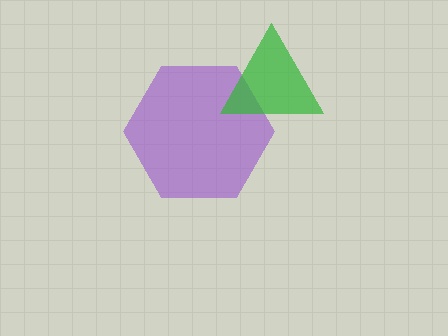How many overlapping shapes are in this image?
There are 2 overlapping shapes in the image.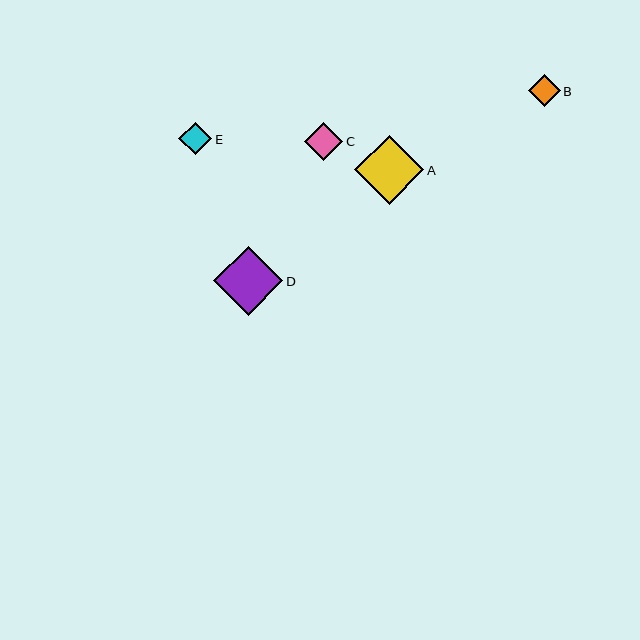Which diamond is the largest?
Diamond D is the largest with a size of approximately 69 pixels.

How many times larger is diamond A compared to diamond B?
Diamond A is approximately 2.2 times the size of diamond B.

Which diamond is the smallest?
Diamond B is the smallest with a size of approximately 32 pixels.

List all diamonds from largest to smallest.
From largest to smallest: D, A, C, E, B.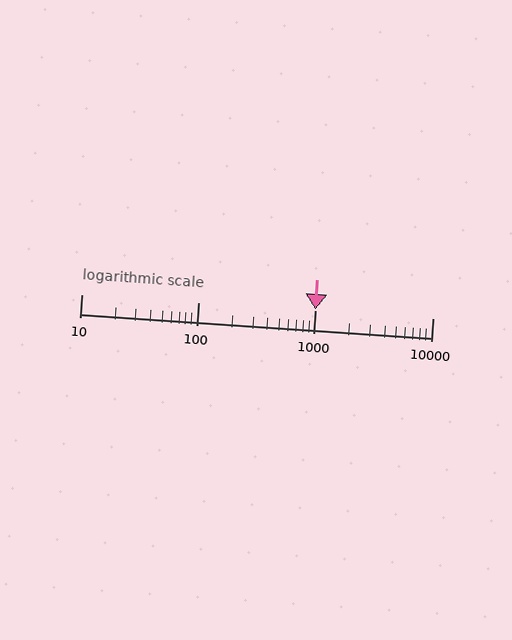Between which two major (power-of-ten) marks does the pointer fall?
The pointer is between 1000 and 10000.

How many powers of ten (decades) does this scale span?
The scale spans 3 decades, from 10 to 10000.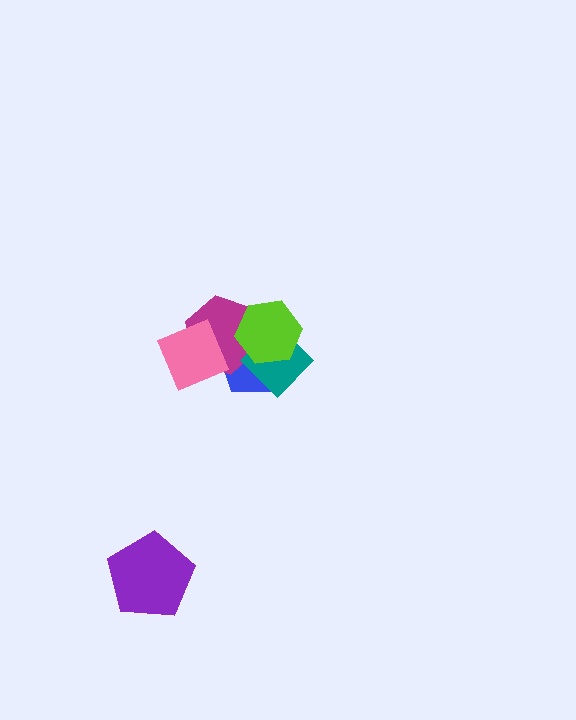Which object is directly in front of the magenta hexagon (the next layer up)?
The pink diamond is directly in front of the magenta hexagon.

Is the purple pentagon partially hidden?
No, no other shape covers it.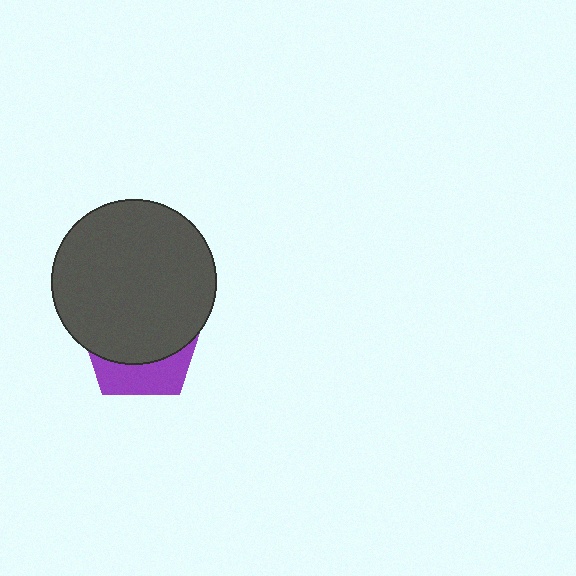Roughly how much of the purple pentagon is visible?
A small part of it is visible (roughly 31%).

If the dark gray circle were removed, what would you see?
You would see the complete purple pentagon.